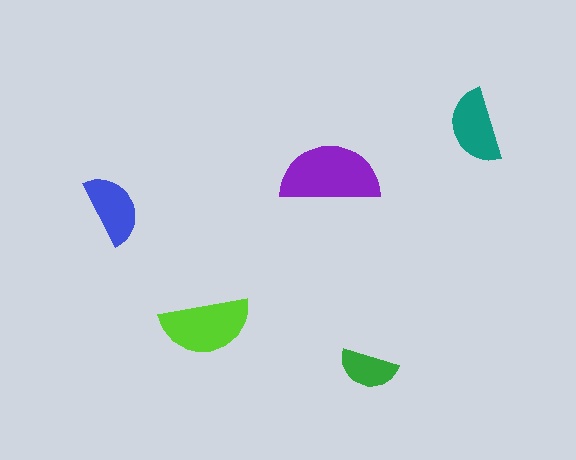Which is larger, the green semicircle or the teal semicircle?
The teal one.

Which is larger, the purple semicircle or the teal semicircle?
The purple one.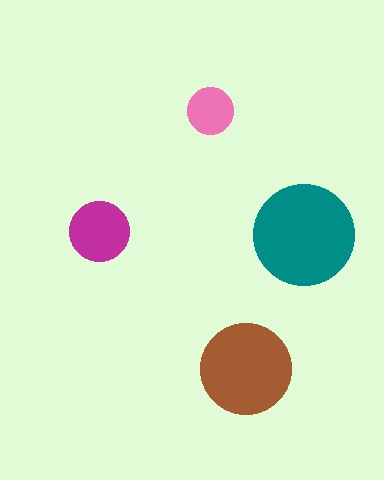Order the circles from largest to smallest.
the teal one, the brown one, the magenta one, the pink one.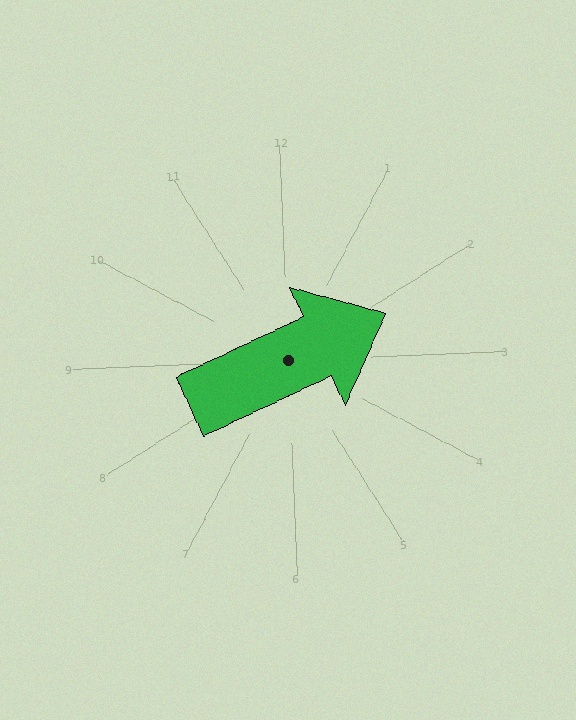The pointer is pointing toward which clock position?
Roughly 2 o'clock.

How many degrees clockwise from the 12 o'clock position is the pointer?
Approximately 67 degrees.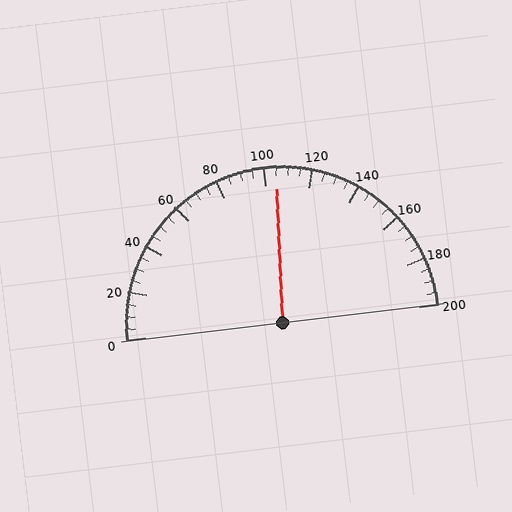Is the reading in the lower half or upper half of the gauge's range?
The reading is in the upper half of the range (0 to 200).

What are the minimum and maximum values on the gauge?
The gauge ranges from 0 to 200.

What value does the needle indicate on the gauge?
The needle indicates approximately 105.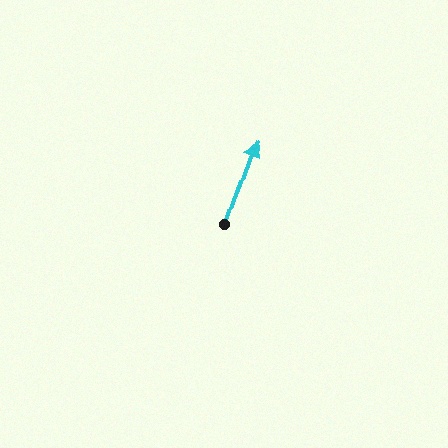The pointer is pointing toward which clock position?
Roughly 1 o'clock.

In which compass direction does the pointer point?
North.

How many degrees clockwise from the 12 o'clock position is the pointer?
Approximately 20 degrees.